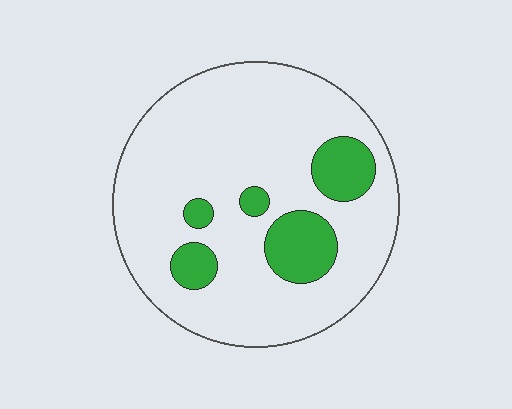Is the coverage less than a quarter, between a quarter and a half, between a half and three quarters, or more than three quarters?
Less than a quarter.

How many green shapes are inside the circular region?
5.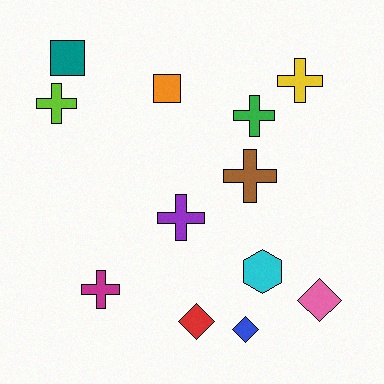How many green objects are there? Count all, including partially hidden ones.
There is 1 green object.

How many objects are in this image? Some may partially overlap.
There are 12 objects.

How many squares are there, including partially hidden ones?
There are 2 squares.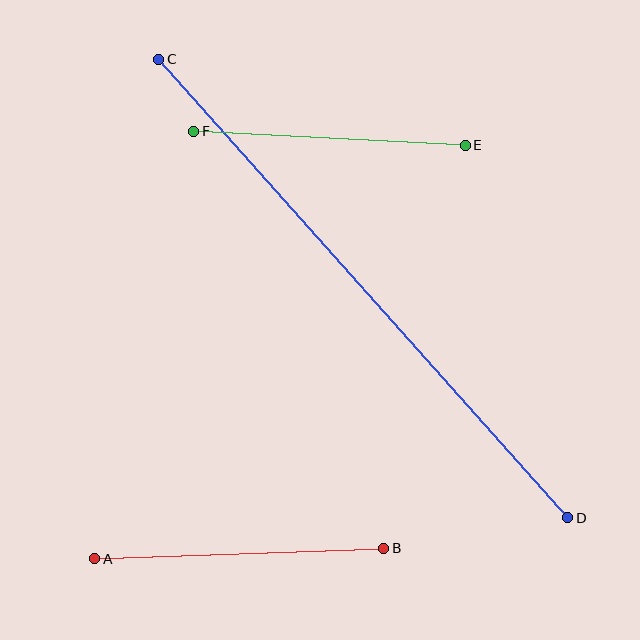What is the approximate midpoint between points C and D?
The midpoint is at approximately (363, 289) pixels.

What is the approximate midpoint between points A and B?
The midpoint is at approximately (239, 554) pixels.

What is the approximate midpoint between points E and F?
The midpoint is at approximately (330, 138) pixels.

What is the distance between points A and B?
The distance is approximately 289 pixels.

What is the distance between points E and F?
The distance is approximately 272 pixels.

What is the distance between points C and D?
The distance is approximately 614 pixels.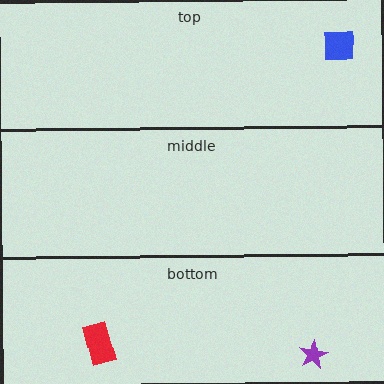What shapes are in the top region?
The blue square.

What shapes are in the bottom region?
The purple star, the red rectangle.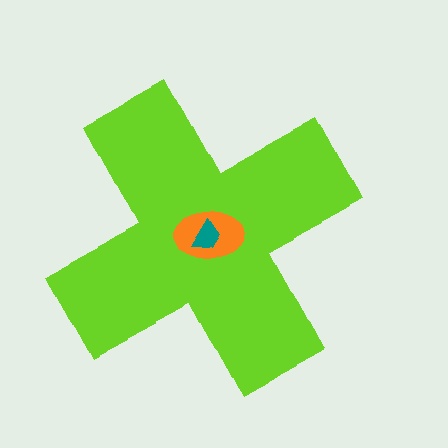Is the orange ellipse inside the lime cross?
Yes.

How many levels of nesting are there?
3.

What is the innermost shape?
The teal trapezoid.